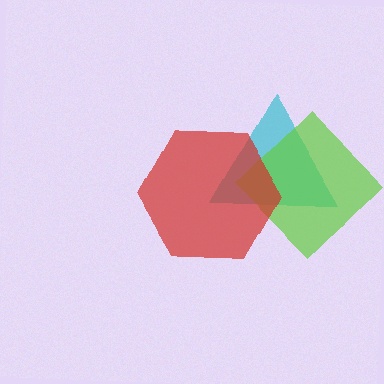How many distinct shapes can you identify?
There are 3 distinct shapes: a cyan triangle, a lime diamond, a red hexagon.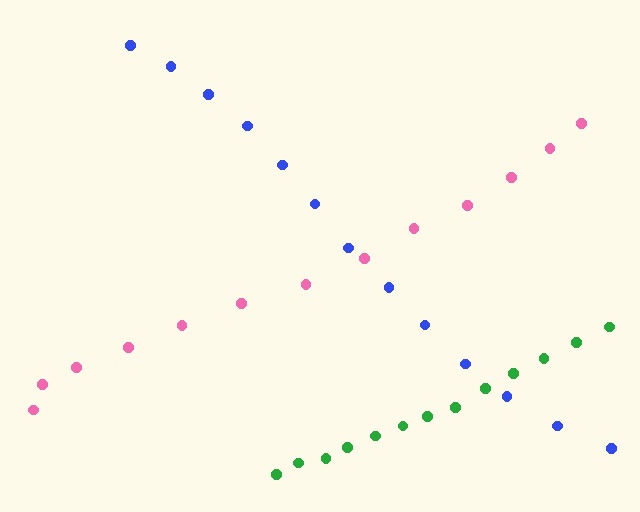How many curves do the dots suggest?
There are 3 distinct paths.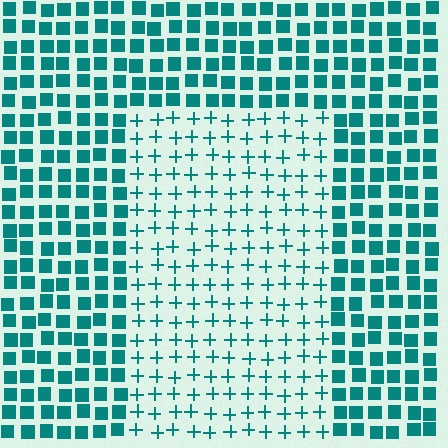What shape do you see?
I see a rectangle.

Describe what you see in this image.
The image is filled with small teal elements arranged in a uniform grid. A rectangle-shaped region contains plus signs, while the surrounding area contains squares. The boundary is defined purely by the change in element shape.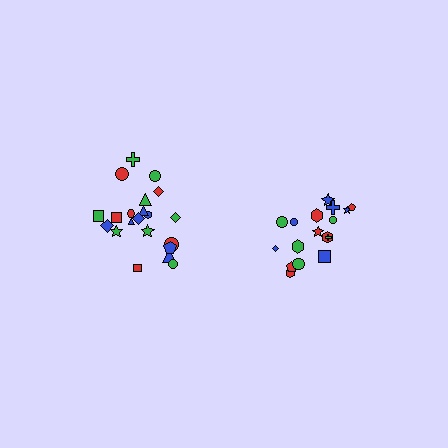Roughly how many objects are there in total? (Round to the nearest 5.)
Roughly 40 objects in total.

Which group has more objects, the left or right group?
The left group.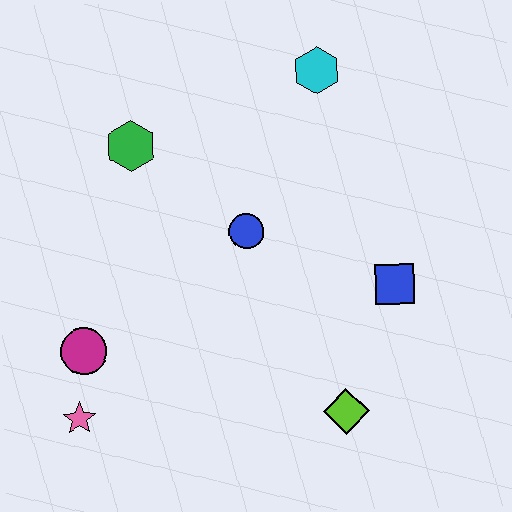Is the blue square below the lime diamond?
No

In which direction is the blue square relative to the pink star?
The blue square is to the right of the pink star.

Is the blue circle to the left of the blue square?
Yes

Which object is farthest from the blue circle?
The pink star is farthest from the blue circle.